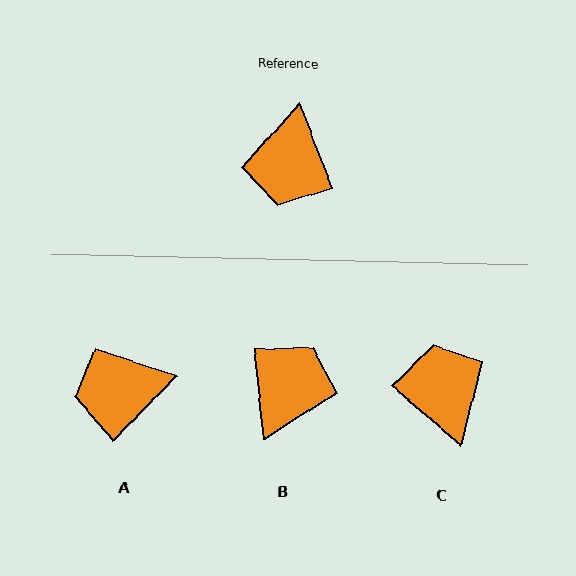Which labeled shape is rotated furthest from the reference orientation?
B, about 165 degrees away.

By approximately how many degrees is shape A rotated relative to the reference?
Approximately 66 degrees clockwise.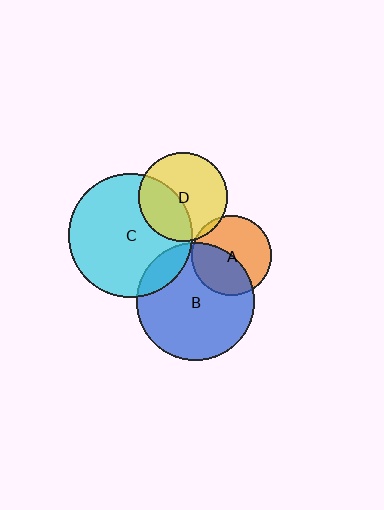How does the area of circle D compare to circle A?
Approximately 1.3 times.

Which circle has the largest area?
Circle C (cyan).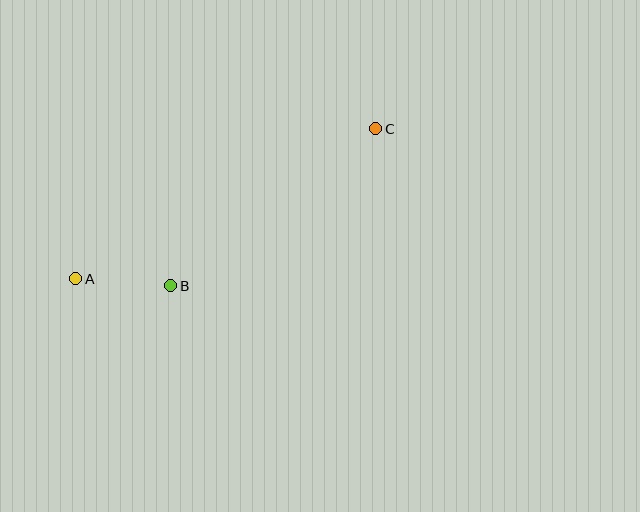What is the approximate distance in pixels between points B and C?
The distance between B and C is approximately 258 pixels.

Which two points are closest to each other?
Points A and B are closest to each other.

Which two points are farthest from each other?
Points A and C are farthest from each other.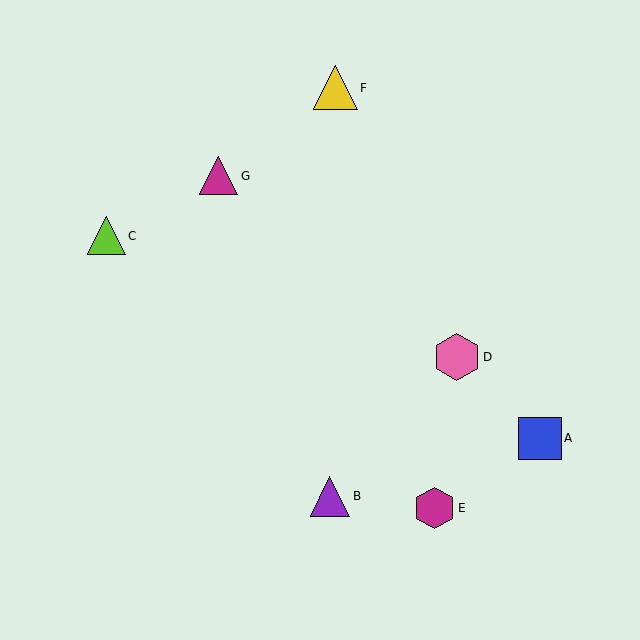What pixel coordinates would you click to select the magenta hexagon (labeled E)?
Click at (434, 508) to select the magenta hexagon E.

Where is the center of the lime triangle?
The center of the lime triangle is at (106, 236).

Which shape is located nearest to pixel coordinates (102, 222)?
The lime triangle (labeled C) at (106, 236) is nearest to that location.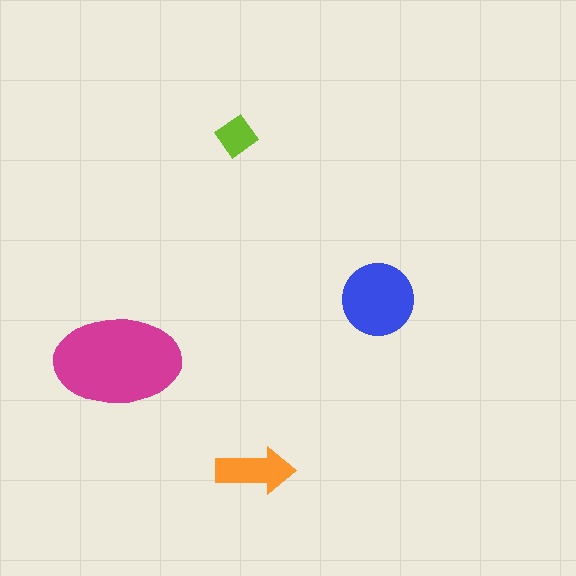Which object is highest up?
The lime diamond is topmost.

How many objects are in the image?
There are 4 objects in the image.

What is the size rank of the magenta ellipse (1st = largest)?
1st.